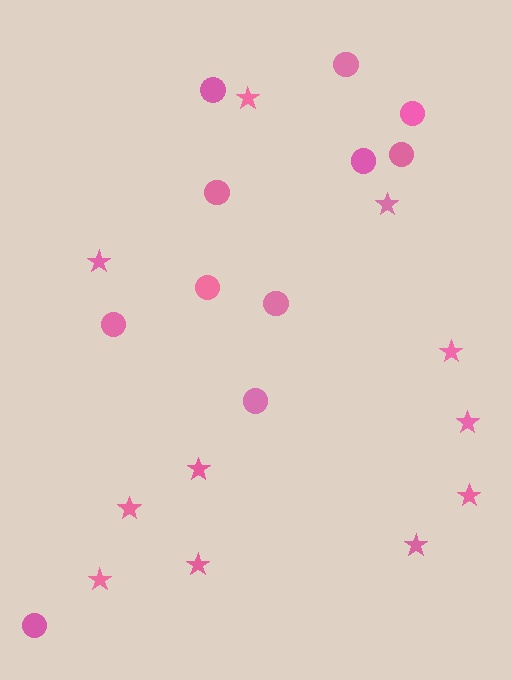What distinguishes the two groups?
There are 2 groups: one group of stars (11) and one group of circles (11).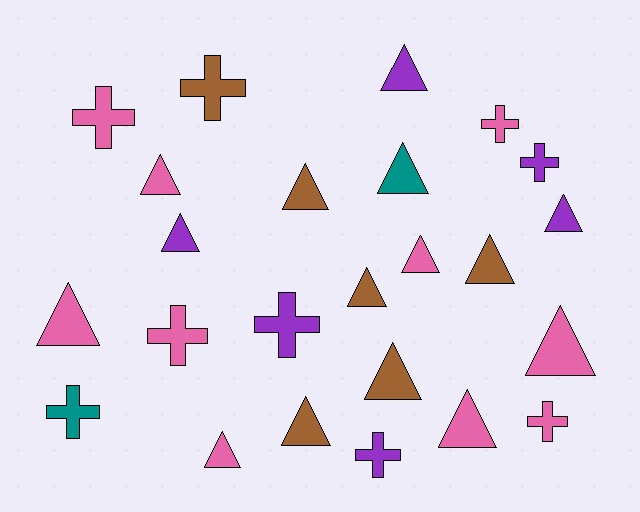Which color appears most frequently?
Pink, with 10 objects.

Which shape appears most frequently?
Triangle, with 15 objects.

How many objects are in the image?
There are 24 objects.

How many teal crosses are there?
There is 1 teal cross.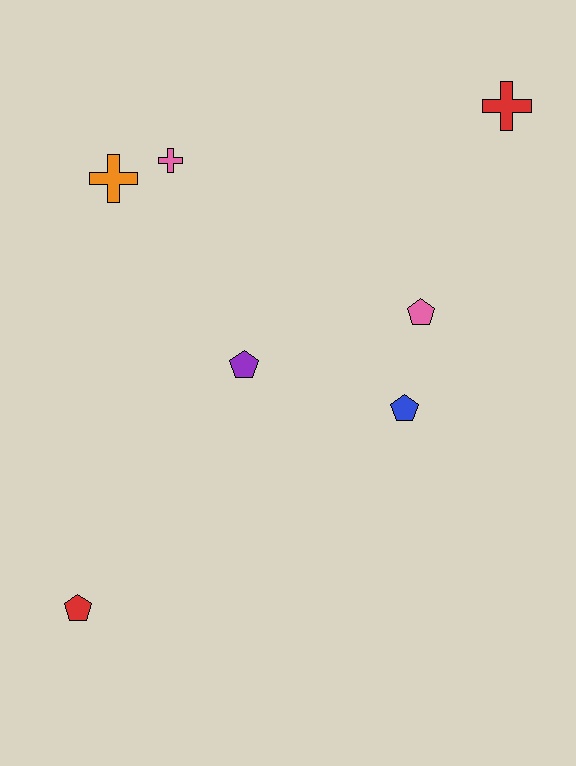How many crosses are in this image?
There are 3 crosses.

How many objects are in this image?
There are 7 objects.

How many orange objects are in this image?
There is 1 orange object.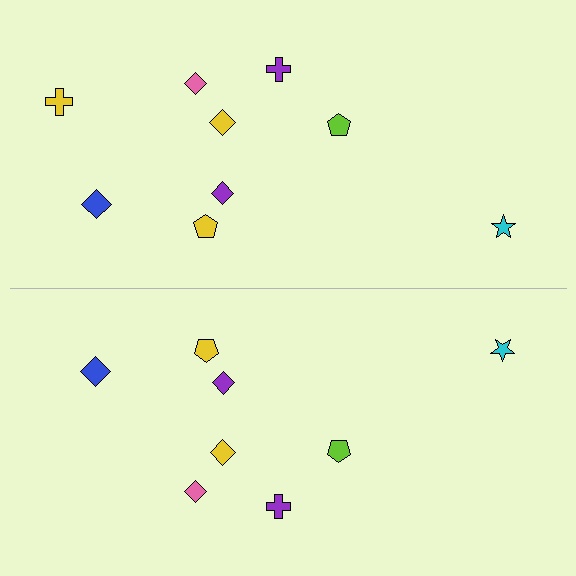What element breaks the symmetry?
A yellow cross is missing from the bottom side.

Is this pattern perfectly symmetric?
No, the pattern is not perfectly symmetric. A yellow cross is missing from the bottom side.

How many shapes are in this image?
There are 17 shapes in this image.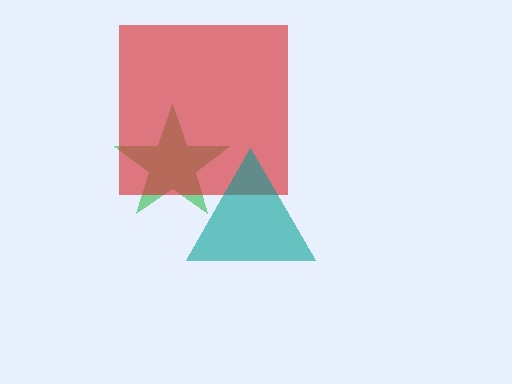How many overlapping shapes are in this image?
There are 3 overlapping shapes in the image.